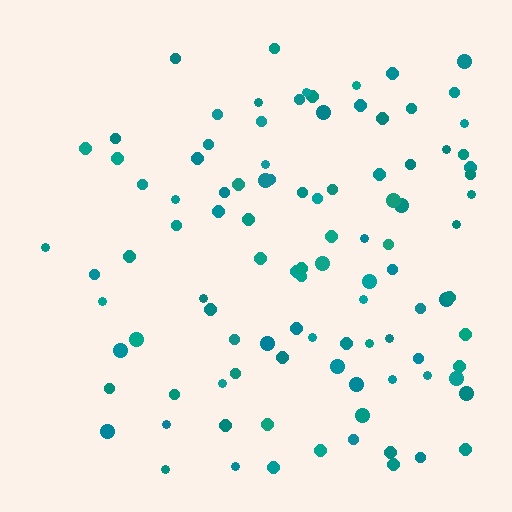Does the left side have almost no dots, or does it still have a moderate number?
Still a moderate number, just noticeably fewer than the right.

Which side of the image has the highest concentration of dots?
The right.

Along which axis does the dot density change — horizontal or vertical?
Horizontal.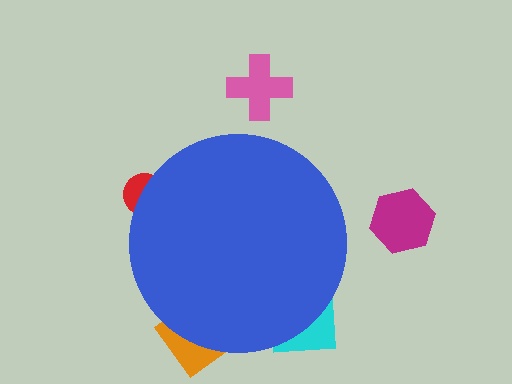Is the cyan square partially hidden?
Yes, the cyan square is partially hidden behind the blue circle.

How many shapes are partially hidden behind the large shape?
3 shapes are partially hidden.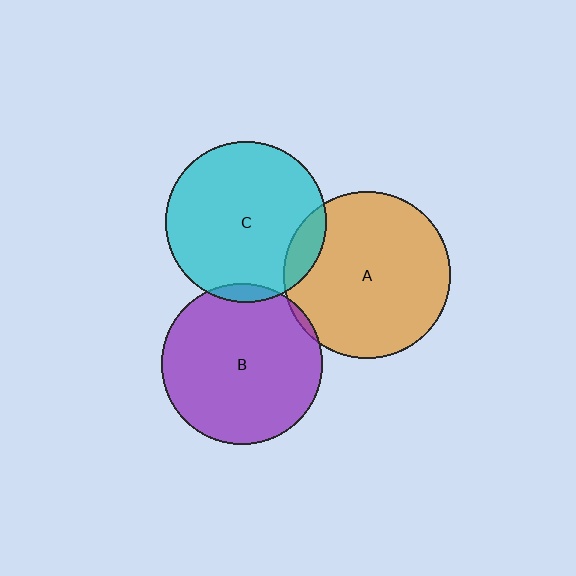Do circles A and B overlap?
Yes.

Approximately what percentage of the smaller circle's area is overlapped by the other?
Approximately 5%.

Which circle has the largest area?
Circle A (orange).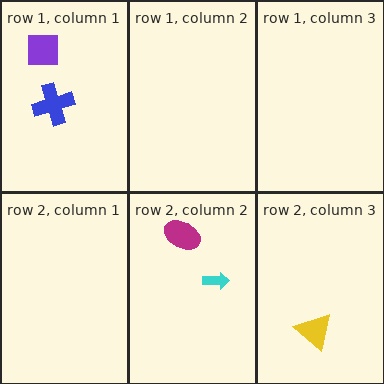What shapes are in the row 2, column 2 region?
The cyan arrow, the magenta ellipse.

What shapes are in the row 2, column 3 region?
The yellow triangle.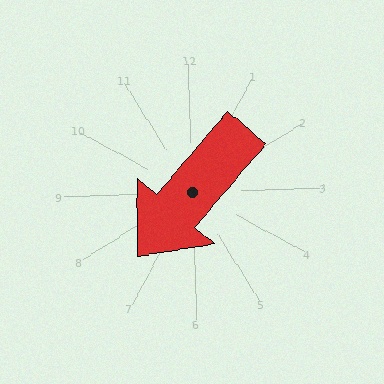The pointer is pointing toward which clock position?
Roughly 7 o'clock.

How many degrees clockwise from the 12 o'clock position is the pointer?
Approximately 222 degrees.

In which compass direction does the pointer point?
Southwest.